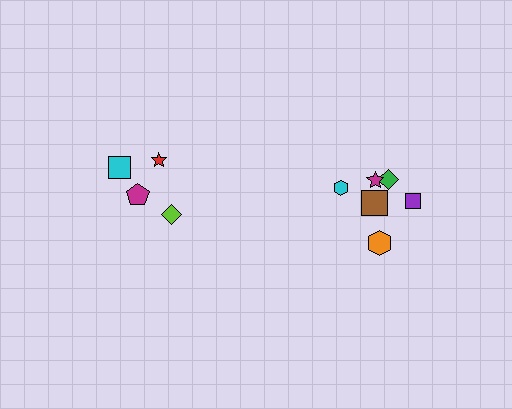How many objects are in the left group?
There are 4 objects.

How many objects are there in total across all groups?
There are 10 objects.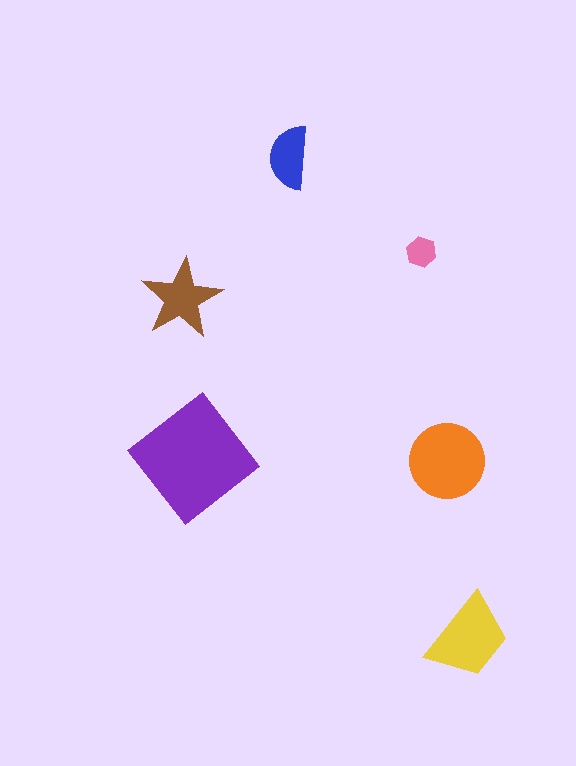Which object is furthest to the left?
The brown star is leftmost.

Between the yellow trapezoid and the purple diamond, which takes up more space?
The purple diamond.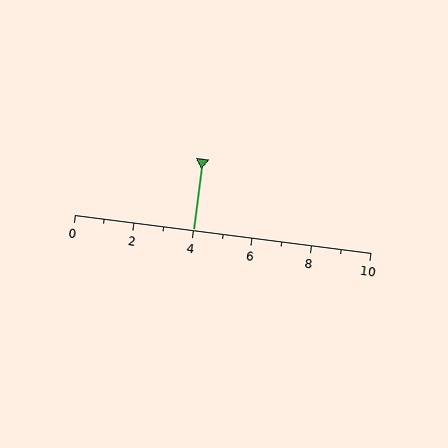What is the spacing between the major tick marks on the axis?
The major ticks are spaced 2 apart.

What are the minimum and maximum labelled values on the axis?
The axis runs from 0 to 10.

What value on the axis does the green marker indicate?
The marker indicates approximately 4.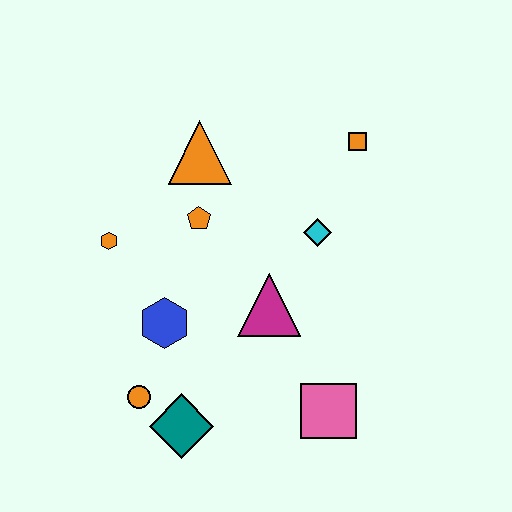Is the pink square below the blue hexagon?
Yes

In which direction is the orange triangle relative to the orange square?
The orange triangle is to the left of the orange square.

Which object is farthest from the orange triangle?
The pink square is farthest from the orange triangle.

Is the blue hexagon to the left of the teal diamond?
Yes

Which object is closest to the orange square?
The cyan diamond is closest to the orange square.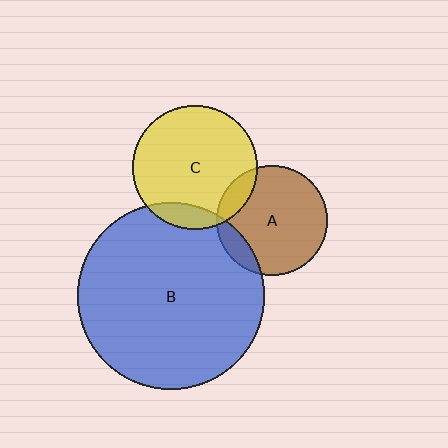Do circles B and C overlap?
Yes.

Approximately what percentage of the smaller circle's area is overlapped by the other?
Approximately 10%.